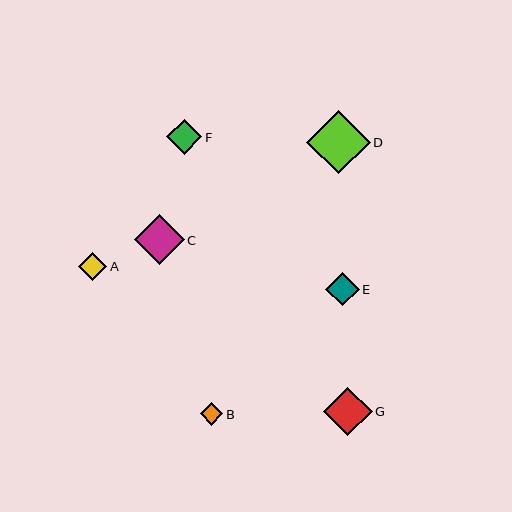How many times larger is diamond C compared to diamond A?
Diamond C is approximately 1.8 times the size of diamond A.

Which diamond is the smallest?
Diamond B is the smallest with a size of approximately 23 pixels.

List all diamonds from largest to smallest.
From largest to smallest: D, C, G, F, E, A, B.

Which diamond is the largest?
Diamond D is the largest with a size of approximately 63 pixels.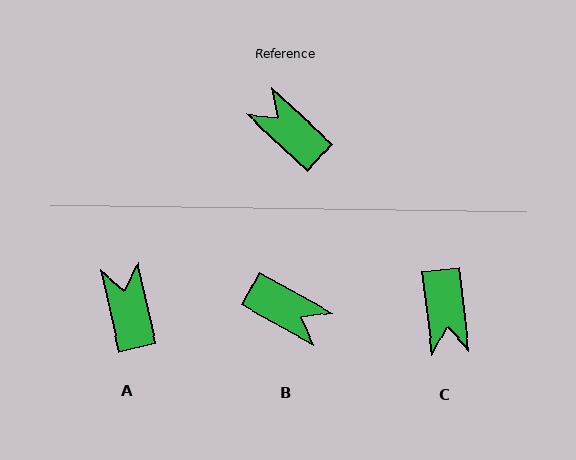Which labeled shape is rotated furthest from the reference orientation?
B, about 167 degrees away.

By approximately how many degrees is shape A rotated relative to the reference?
Approximately 34 degrees clockwise.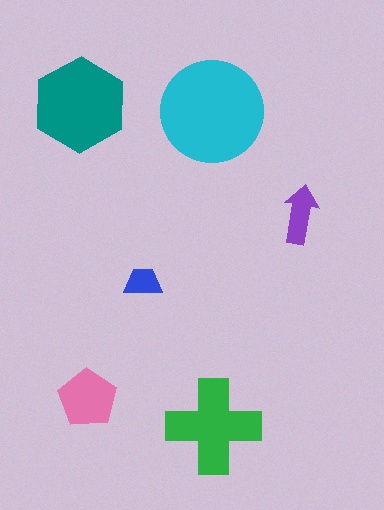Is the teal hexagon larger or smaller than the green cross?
Larger.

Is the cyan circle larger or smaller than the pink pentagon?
Larger.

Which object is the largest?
The cyan circle.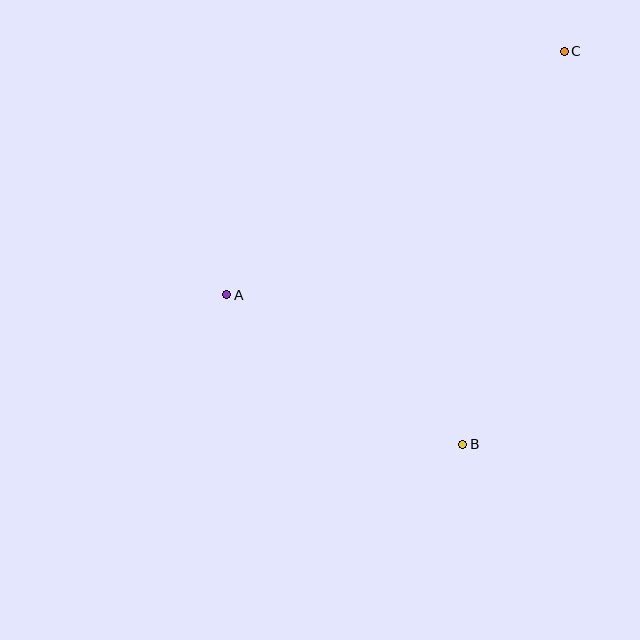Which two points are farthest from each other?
Points A and C are farthest from each other.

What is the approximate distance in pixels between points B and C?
The distance between B and C is approximately 406 pixels.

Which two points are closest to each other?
Points A and B are closest to each other.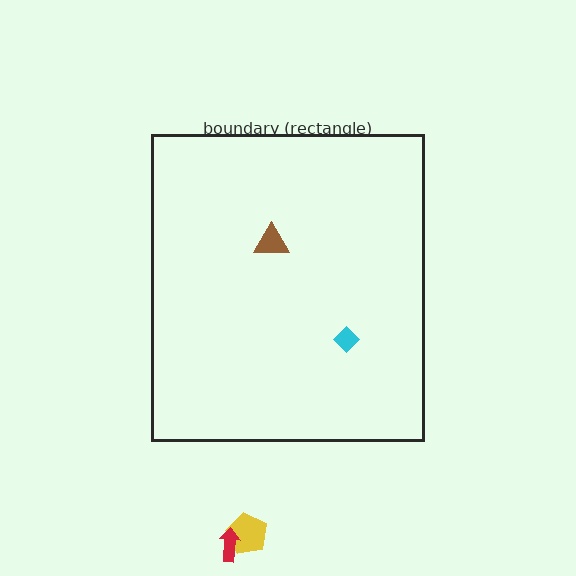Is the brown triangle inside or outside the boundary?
Inside.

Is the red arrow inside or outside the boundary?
Outside.